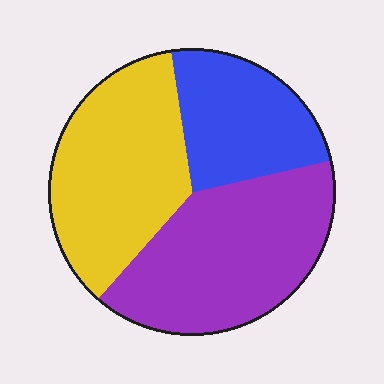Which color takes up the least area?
Blue, at roughly 25%.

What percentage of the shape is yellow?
Yellow covers around 35% of the shape.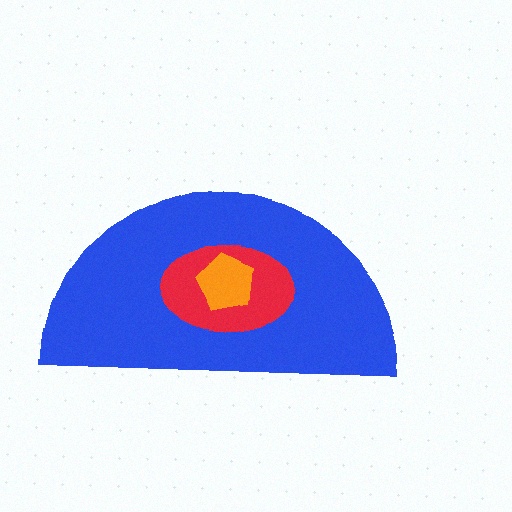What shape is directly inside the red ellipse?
The orange pentagon.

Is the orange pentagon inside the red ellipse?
Yes.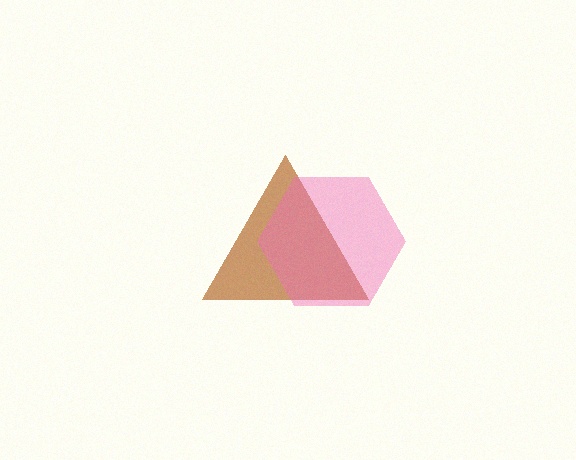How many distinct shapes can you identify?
There are 2 distinct shapes: a brown triangle, a pink hexagon.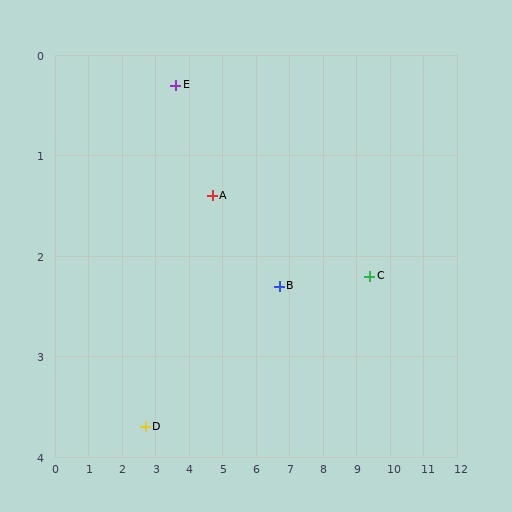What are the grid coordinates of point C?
Point C is at approximately (9.4, 2.2).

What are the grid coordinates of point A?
Point A is at approximately (4.7, 1.4).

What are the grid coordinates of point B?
Point B is at approximately (6.7, 2.3).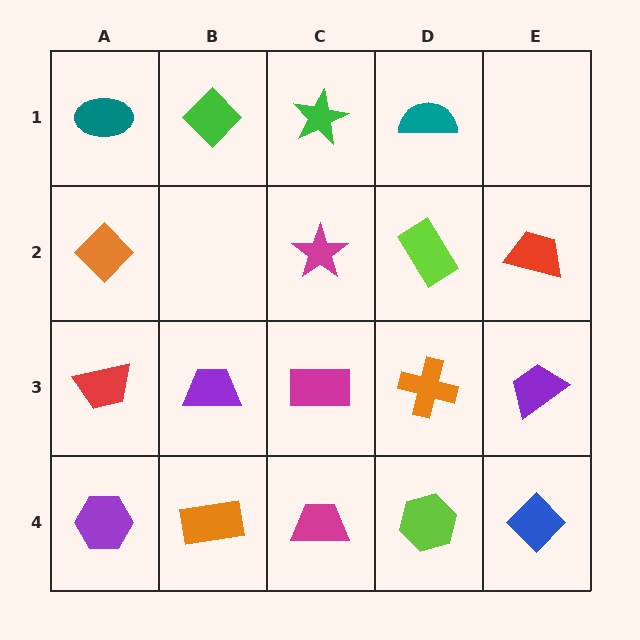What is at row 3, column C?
A magenta rectangle.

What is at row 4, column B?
An orange rectangle.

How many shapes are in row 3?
5 shapes.